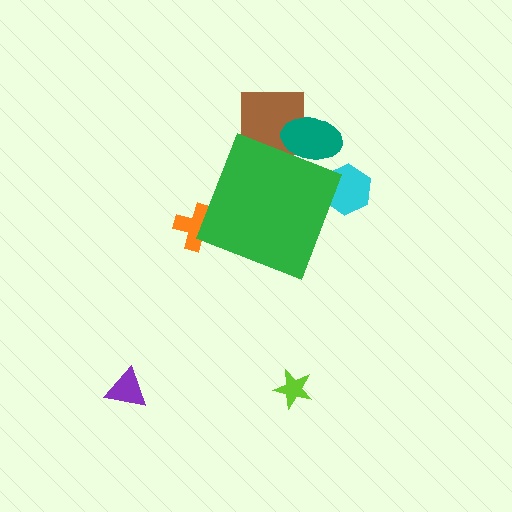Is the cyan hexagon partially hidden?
Yes, the cyan hexagon is partially hidden behind the green diamond.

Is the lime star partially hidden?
No, the lime star is fully visible.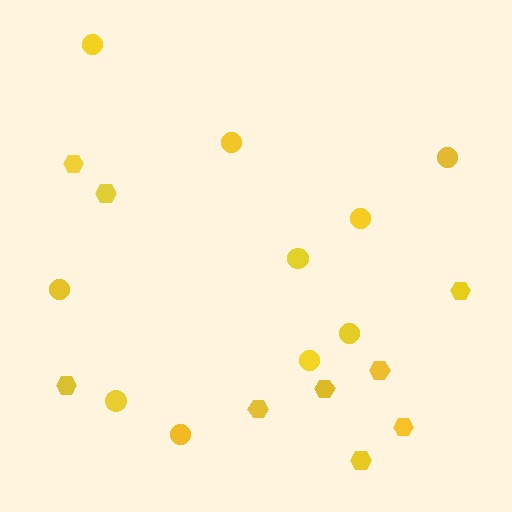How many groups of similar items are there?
There are 2 groups: one group of circles (10) and one group of hexagons (9).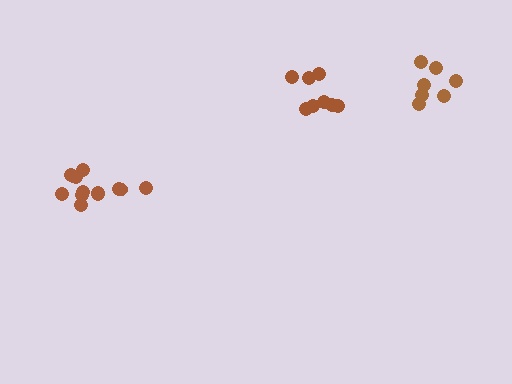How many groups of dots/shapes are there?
There are 3 groups.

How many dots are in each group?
Group 1: 13 dots, Group 2: 8 dots, Group 3: 7 dots (28 total).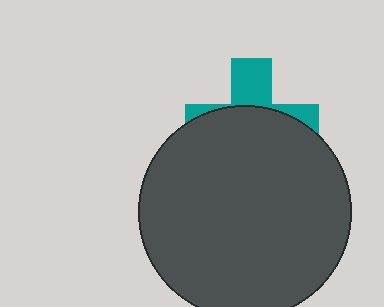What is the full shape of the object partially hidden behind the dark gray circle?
The partially hidden object is a teal cross.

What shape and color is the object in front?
The object in front is a dark gray circle.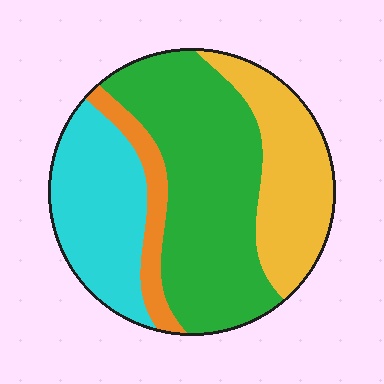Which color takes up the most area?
Green, at roughly 45%.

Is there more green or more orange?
Green.